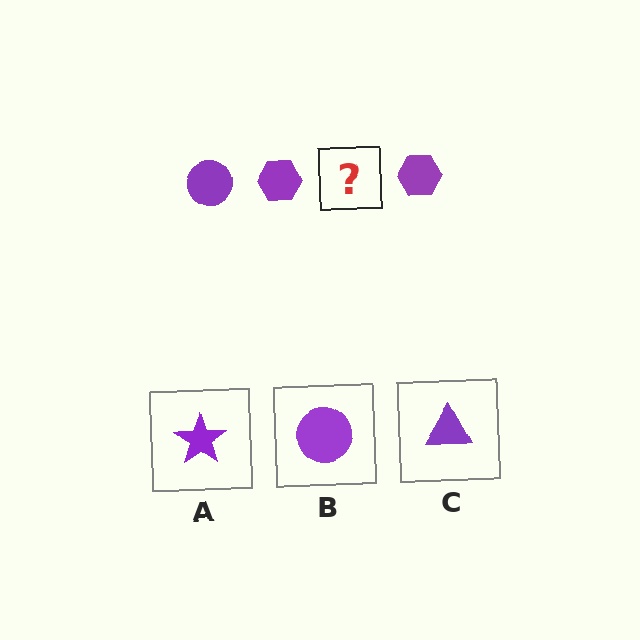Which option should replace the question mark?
Option B.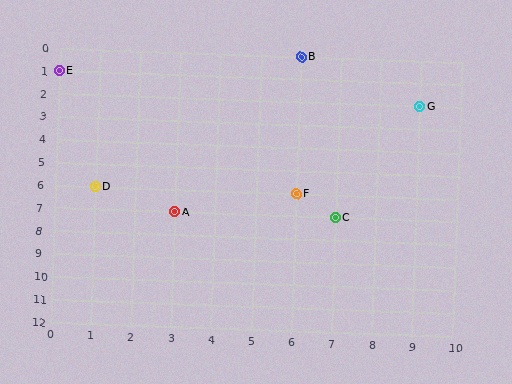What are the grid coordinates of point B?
Point B is at grid coordinates (6, 0).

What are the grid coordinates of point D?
Point D is at grid coordinates (1, 6).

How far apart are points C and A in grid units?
Points C and A are 4 columns apart.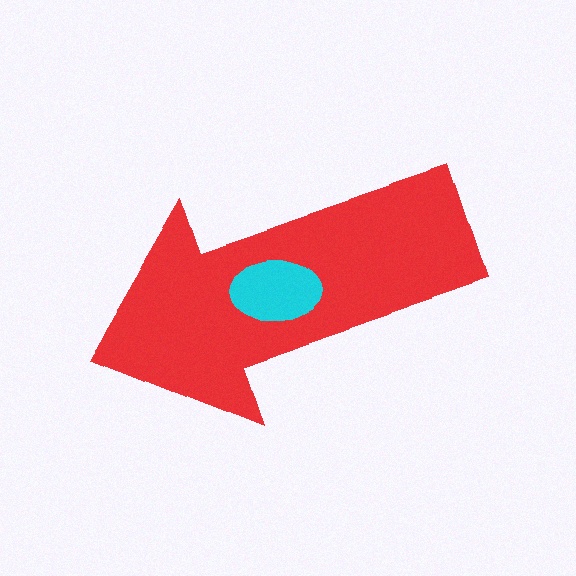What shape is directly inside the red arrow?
The cyan ellipse.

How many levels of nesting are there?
2.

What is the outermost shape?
The red arrow.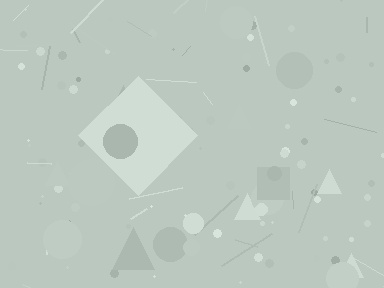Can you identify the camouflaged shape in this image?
The camouflaged shape is a diamond.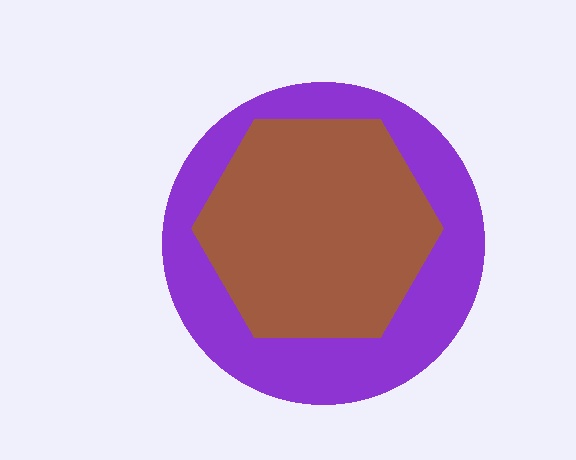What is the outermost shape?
The purple circle.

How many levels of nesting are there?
2.